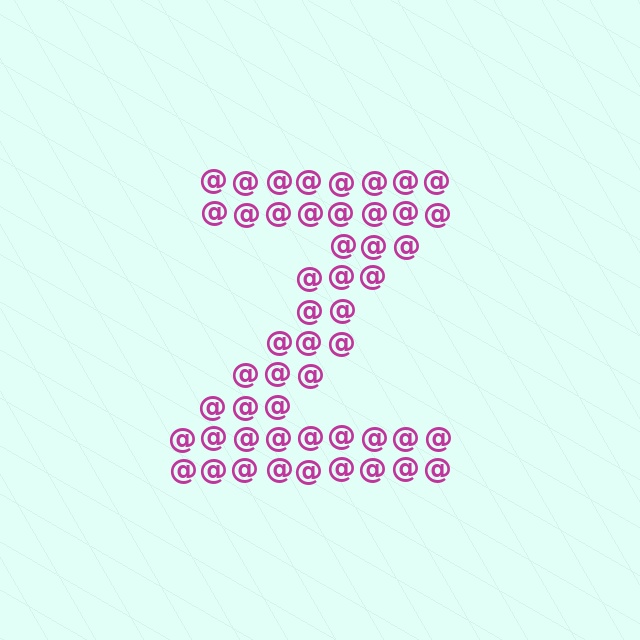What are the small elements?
The small elements are at signs.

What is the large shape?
The large shape is the letter Z.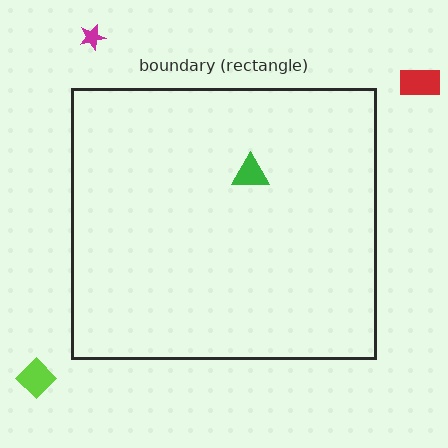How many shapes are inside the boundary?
1 inside, 3 outside.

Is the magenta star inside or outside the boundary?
Outside.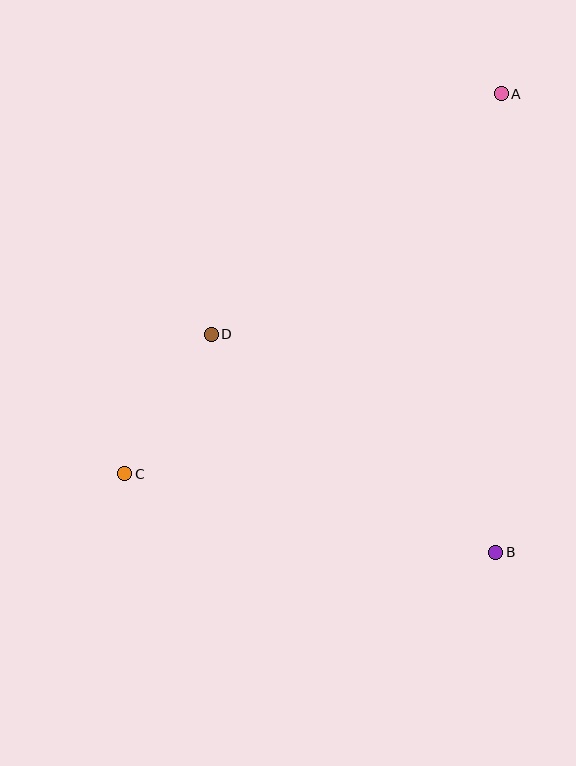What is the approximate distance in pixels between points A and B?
The distance between A and B is approximately 459 pixels.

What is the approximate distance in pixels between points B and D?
The distance between B and D is approximately 358 pixels.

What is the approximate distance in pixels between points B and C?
The distance between B and C is approximately 379 pixels.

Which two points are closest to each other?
Points C and D are closest to each other.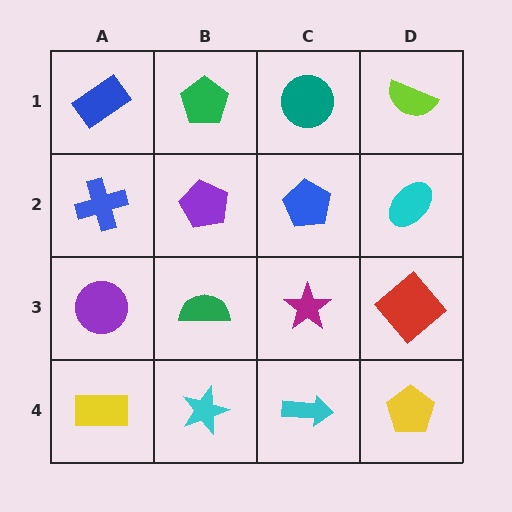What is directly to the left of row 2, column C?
A purple pentagon.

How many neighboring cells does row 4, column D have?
2.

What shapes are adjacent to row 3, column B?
A purple pentagon (row 2, column B), a cyan star (row 4, column B), a purple circle (row 3, column A), a magenta star (row 3, column C).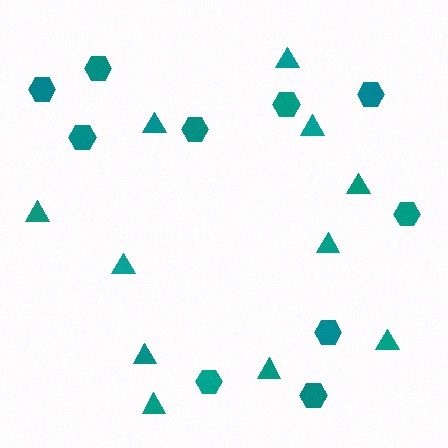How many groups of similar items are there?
There are 2 groups: one group of triangles (11) and one group of hexagons (10).